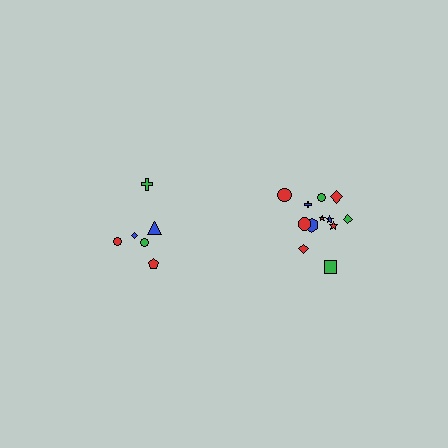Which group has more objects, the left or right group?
The right group.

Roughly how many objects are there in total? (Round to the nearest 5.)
Roughly 20 objects in total.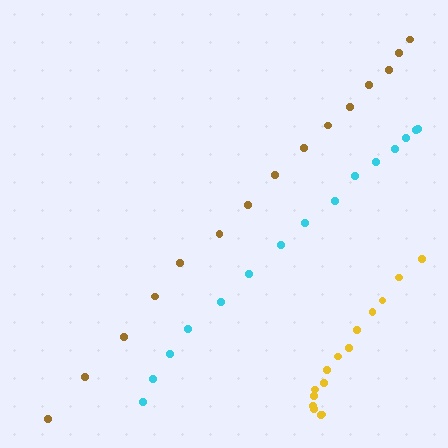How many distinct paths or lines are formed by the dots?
There are 3 distinct paths.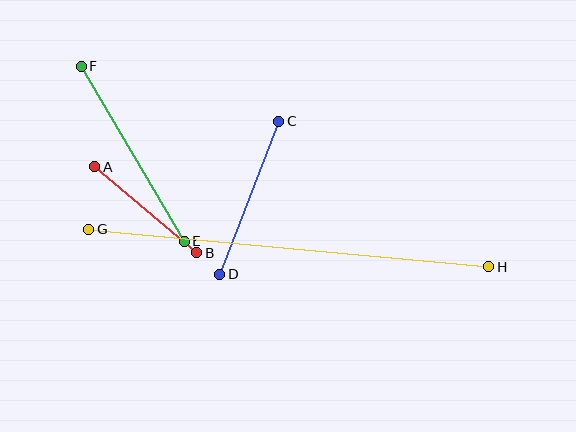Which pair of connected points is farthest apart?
Points G and H are farthest apart.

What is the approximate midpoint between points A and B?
The midpoint is at approximately (146, 210) pixels.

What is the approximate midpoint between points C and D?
The midpoint is at approximately (249, 198) pixels.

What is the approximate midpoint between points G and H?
The midpoint is at approximately (289, 248) pixels.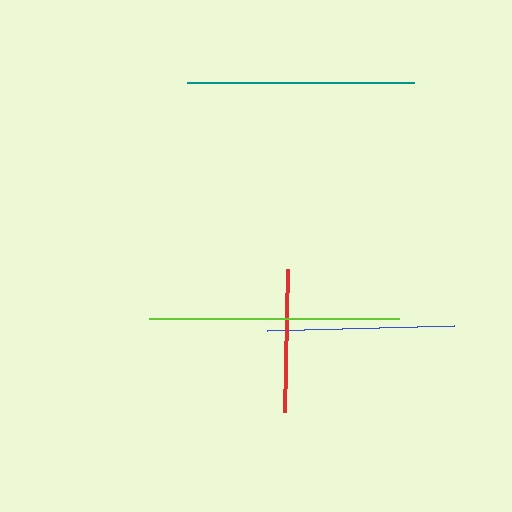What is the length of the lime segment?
The lime segment is approximately 251 pixels long.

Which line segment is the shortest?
The red line is the shortest at approximately 142 pixels.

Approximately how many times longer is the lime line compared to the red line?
The lime line is approximately 1.8 times the length of the red line.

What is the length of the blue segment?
The blue segment is approximately 187 pixels long.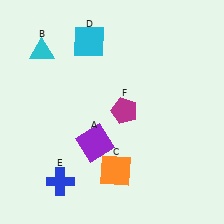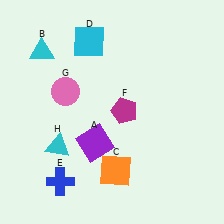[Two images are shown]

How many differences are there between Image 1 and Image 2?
There are 2 differences between the two images.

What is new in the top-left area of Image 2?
A pink circle (G) was added in the top-left area of Image 2.